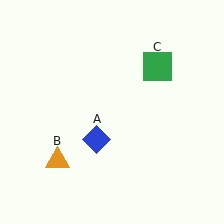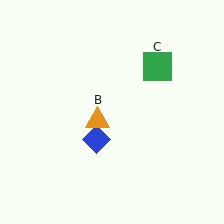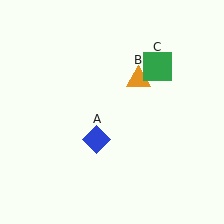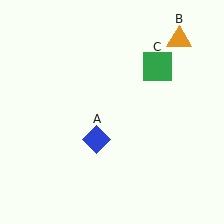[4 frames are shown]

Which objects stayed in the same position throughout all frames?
Blue diamond (object A) and green square (object C) remained stationary.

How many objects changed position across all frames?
1 object changed position: orange triangle (object B).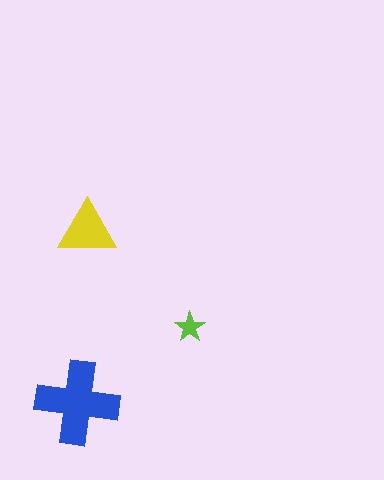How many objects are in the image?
There are 3 objects in the image.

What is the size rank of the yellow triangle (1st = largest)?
2nd.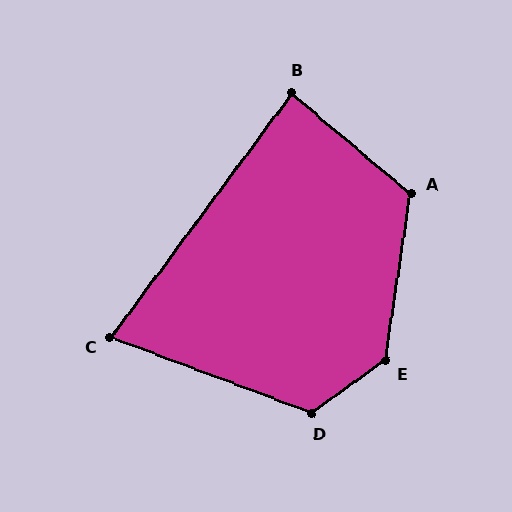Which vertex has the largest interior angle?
E, at approximately 134 degrees.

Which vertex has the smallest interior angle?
C, at approximately 74 degrees.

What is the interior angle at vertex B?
Approximately 86 degrees (approximately right).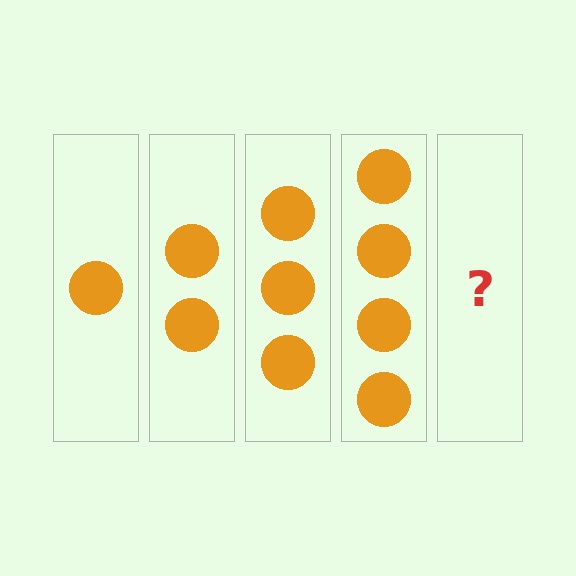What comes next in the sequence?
The next element should be 5 circles.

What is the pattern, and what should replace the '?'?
The pattern is that each step adds one more circle. The '?' should be 5 circles.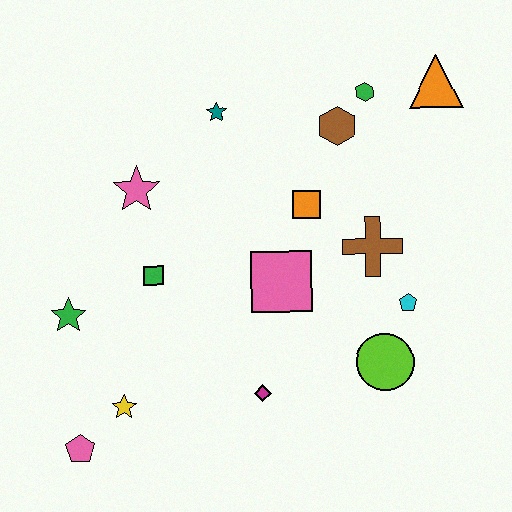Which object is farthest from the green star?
The orange triangle is farthest from the green star.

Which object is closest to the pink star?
The green square is closest to the pink star.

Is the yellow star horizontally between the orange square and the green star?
Yes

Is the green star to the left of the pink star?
Yes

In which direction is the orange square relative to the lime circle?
The orange square is above the lime circle.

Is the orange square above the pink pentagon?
Yes